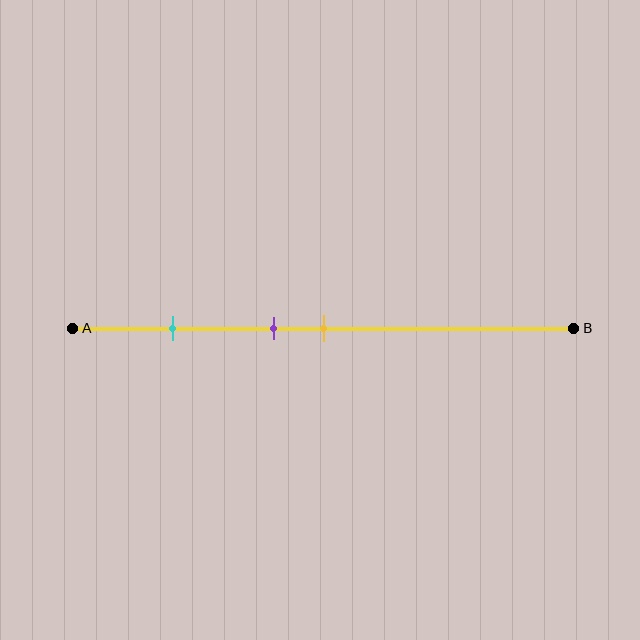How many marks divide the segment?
There are 3 marks dividing the segment.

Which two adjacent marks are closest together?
The purple and yellow marks are the closest adjacent pair.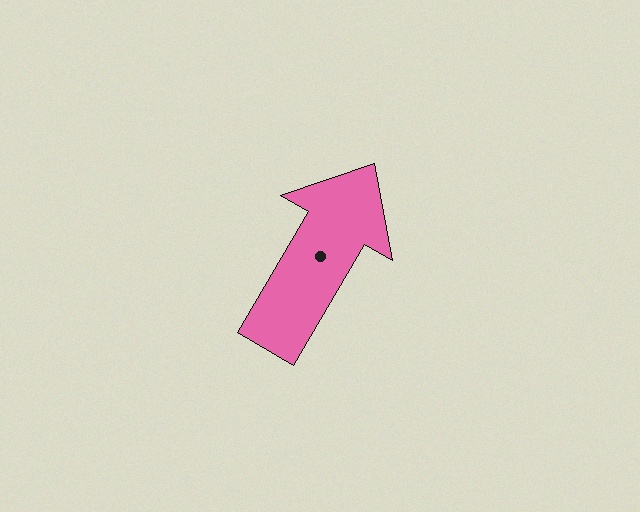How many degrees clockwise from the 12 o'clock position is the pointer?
Approximately 30 degrees.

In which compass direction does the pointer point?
Northeast.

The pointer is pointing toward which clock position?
Roughly 1 o'clock.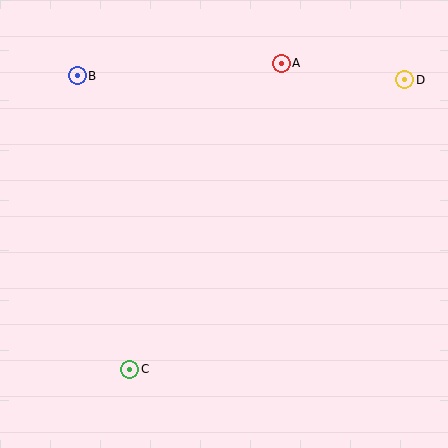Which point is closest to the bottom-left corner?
Point C is closest to the bottom-left corner.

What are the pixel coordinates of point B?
Point B is at (77, 76).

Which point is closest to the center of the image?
Point A at (281, 63) is closest to the center.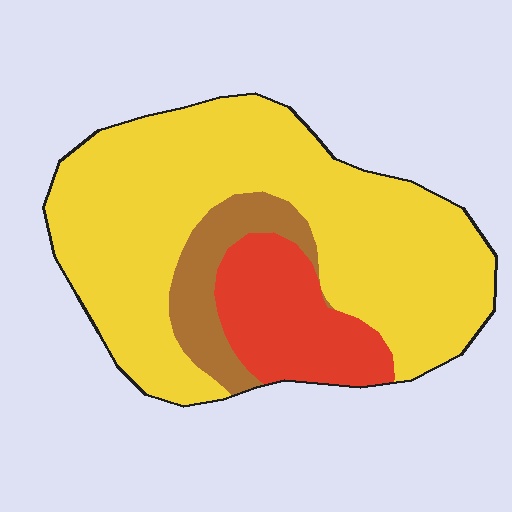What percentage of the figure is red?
Red covers roughly 20% of the figure.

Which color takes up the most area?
Yellow, at roughly 70%.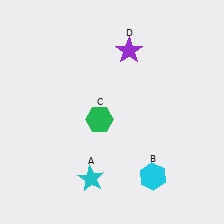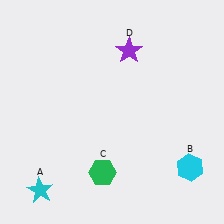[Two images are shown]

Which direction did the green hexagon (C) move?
The green hexagon (C) moved down.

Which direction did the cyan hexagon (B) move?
The cyan hexagon (B) moved right.